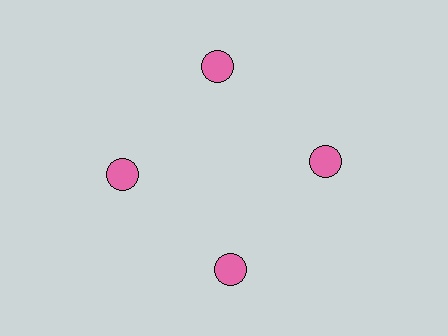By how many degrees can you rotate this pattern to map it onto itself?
The pattern maps onto itself every 90 degrees of rotation.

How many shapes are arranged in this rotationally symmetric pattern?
There are 4 shapes, arranged in 4 groups of 1.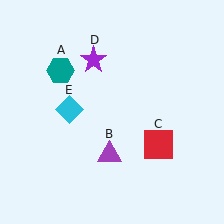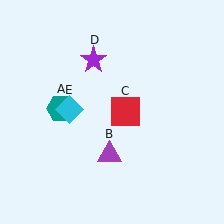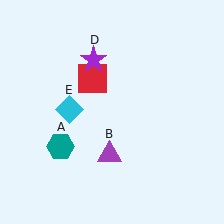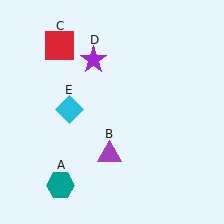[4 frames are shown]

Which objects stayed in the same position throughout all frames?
Purple triangle (object B) and purple star (object D) and cyan diamond (object E) remained stationary.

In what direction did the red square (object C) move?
The red square (object C) moved up and to the left.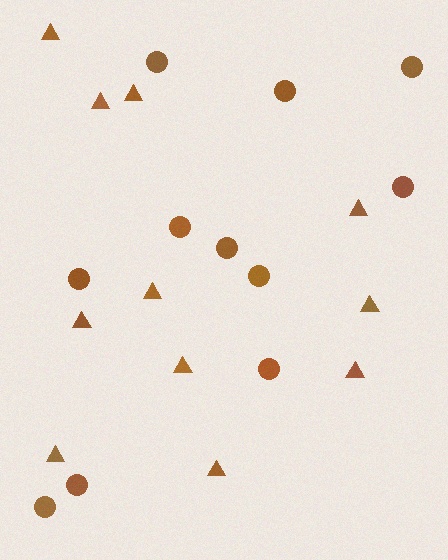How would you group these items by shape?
There are 2 groups: one group of circles (11) and one group of triangles (11).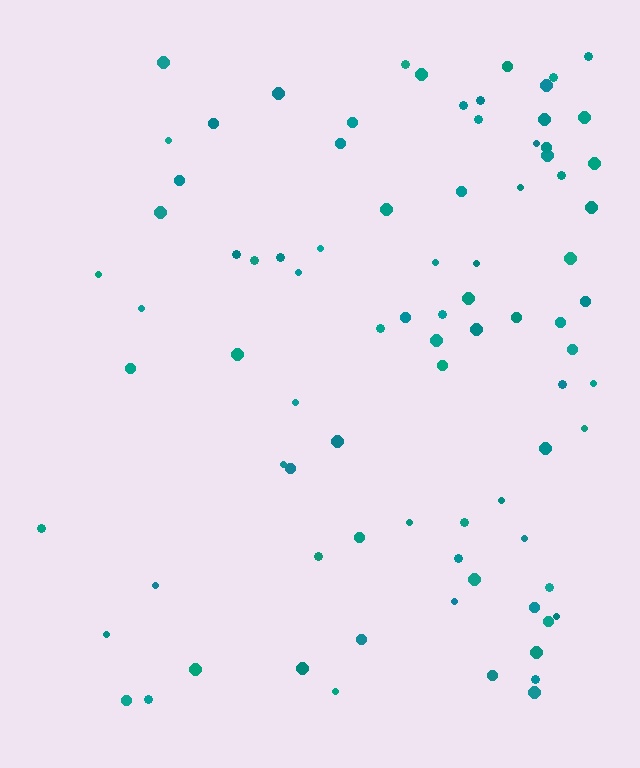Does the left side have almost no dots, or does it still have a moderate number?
Still a moderate number, just noticeably fewer than the right.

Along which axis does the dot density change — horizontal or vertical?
Horizontal.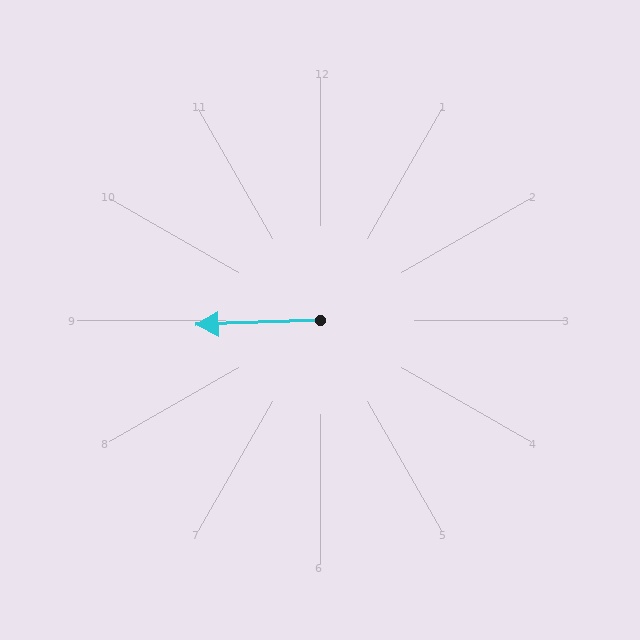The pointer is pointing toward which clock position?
Roughly 9 o'clock.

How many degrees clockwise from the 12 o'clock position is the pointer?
Approximately 268 degrees.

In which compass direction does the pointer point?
West.